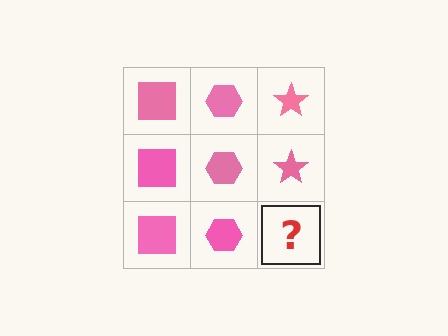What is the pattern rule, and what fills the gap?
The rule is that each column has a consistent shape. The gap should be filled with a pink star.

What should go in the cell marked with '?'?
The missing cell should contain a pink star.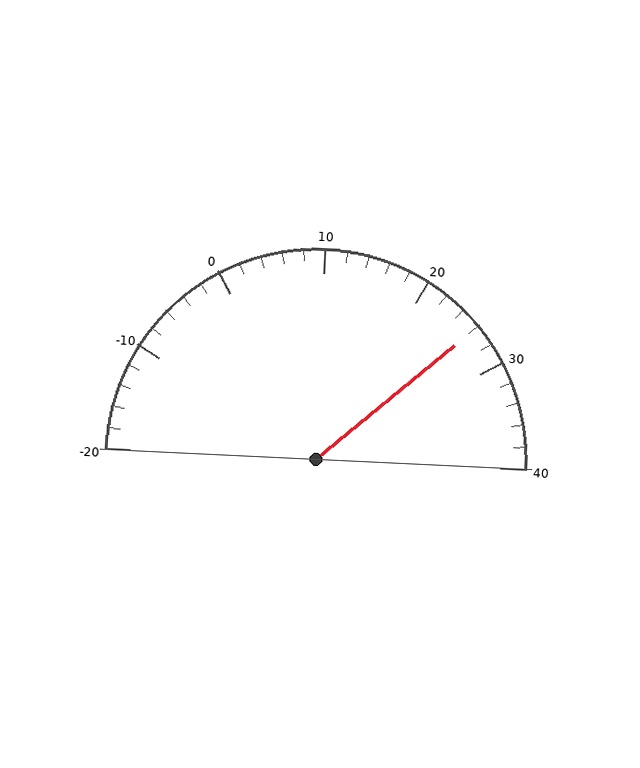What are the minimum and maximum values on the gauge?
The gauge ranges from -20 to 40.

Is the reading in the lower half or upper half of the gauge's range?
The reading is in the upper half of the range (-20 to 40).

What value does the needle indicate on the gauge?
The needle indicates approximately 26.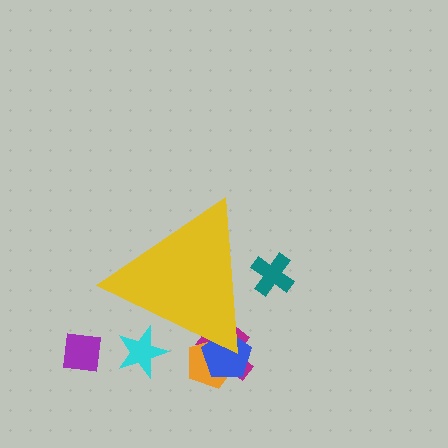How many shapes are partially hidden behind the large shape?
5 shapes are partially hidden.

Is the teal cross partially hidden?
Yes, the teal cross is partially hidden behind the yellow triangle.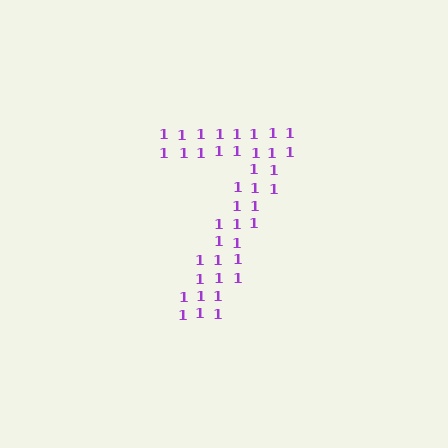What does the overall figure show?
The overall figure shows the digit 7.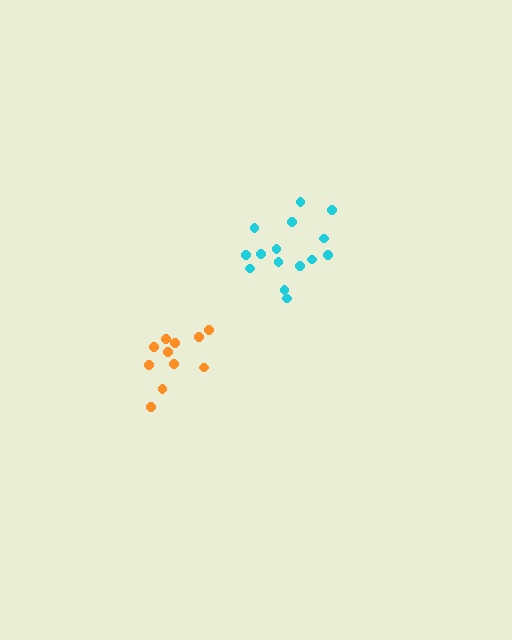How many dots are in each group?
Group 1: 11 dots, Group 2: 15 dots (26 total).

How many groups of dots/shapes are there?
There are 2 groups.